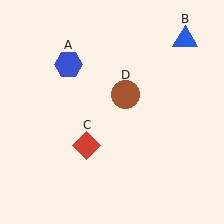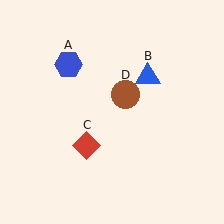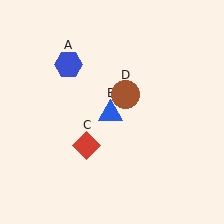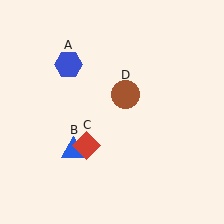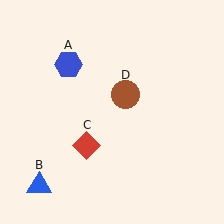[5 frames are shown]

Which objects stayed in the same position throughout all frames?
Blue hexagon (object A) and red diamond (object C) and brown circle (object D) remained stationary.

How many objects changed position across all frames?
1 object changed position: blue triangle (object B).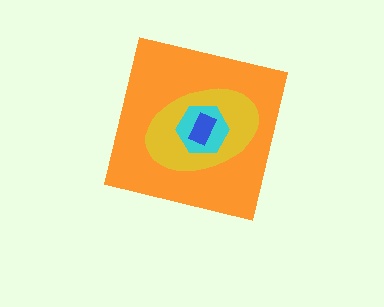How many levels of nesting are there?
4.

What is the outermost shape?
The orange square.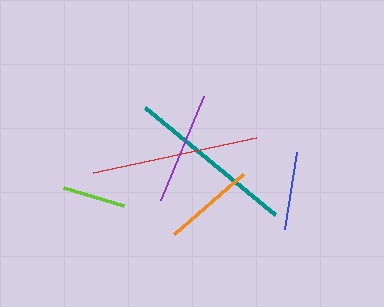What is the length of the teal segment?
The teal segment is approximately 168 pixels long.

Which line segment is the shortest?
The lime line is the shortest at approximately 62 pixels.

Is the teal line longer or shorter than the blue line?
The teal line is longer than the blue line.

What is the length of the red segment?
The red segment is approximately 166 pixels long.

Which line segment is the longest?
The teal line is the longest at approximately 168 pixels.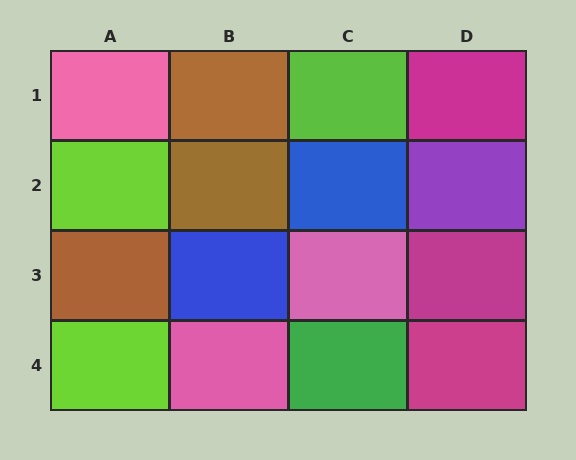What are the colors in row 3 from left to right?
Brown, blue, pink, magenta.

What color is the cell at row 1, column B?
Brown.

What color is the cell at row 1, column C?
Lime.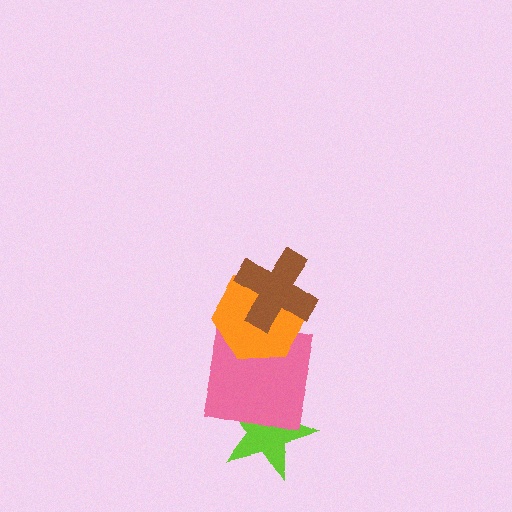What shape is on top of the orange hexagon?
The brown cross is on top of the orange hexagon.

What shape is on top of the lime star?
The pink square is on top of the lime star.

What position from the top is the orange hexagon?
The orange hexagon is 2nd from the top.